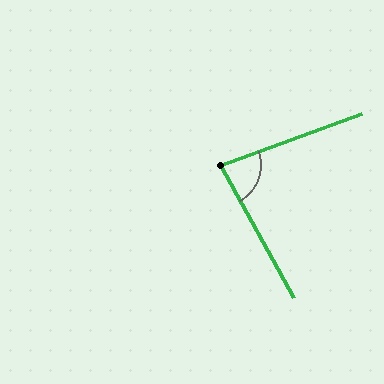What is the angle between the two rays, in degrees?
Approximately 81 degrees.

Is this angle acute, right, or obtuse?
It is acute.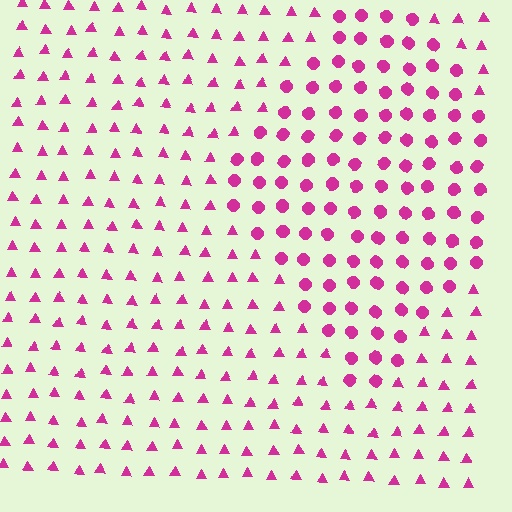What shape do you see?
I see a diamond.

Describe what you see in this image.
The image is filled with small magenta elements arranged in a uniform grid. A diamond-shaped region contains circles, while the surrounding area contains triangles. The boundary is defined purely by the change in element shape.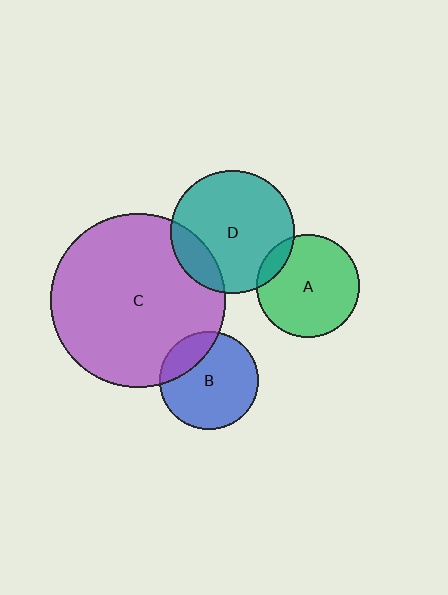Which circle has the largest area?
Circle C (purple).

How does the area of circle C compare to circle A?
Approximately 2.9 times.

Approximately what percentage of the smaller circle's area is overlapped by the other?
Approximately 10%.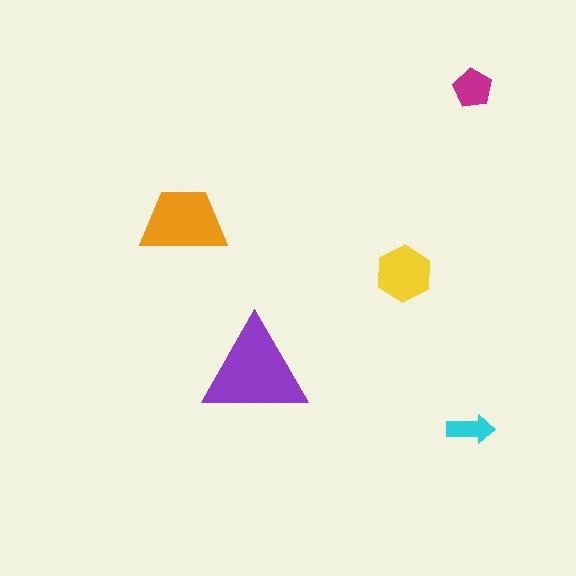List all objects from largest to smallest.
The purple triangle, the orange trapezoid, the yellow hexagon, the magenta pentagon, the cyan arrow.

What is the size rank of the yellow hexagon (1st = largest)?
3rd.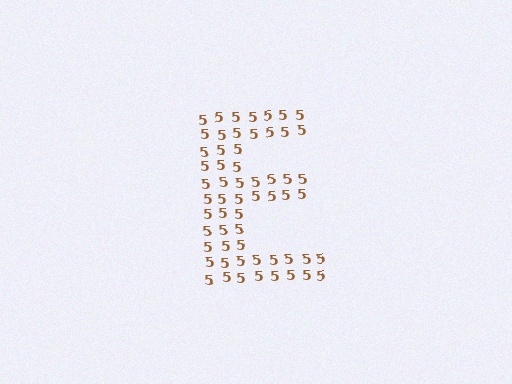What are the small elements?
The small elements are digit 5's.